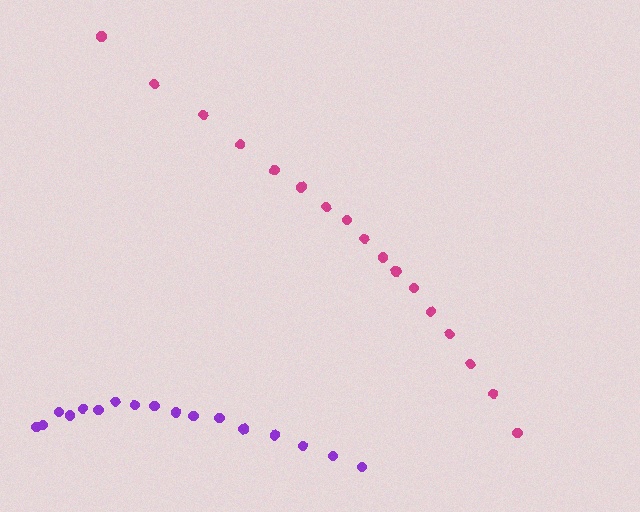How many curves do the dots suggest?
There are 2 distinct paths.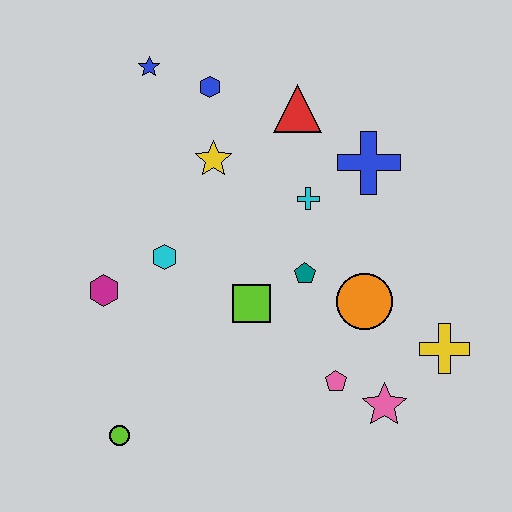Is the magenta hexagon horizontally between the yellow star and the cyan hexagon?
No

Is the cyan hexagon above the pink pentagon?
Yes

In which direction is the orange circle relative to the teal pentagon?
The orange circle is to the right of the teal pentagon.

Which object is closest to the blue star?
The blue hexagon is closest to the blue star.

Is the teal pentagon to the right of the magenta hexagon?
Yes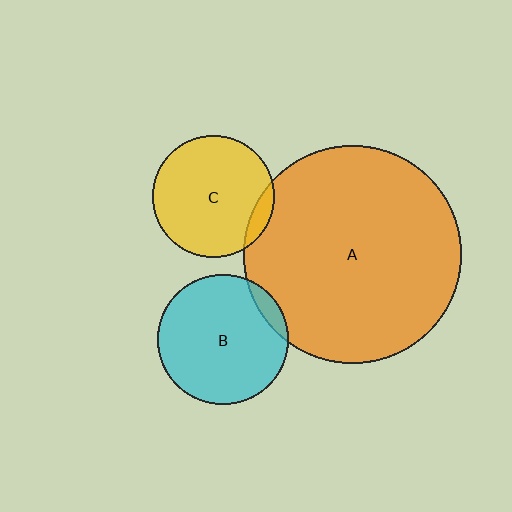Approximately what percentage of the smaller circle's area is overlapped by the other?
Approximately 5%.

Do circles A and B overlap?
Yes.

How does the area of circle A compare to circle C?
Approximately 3.2 times.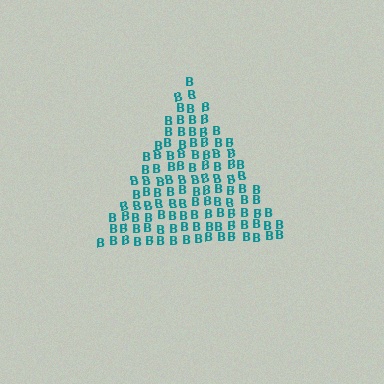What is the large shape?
The large shape is a triangle.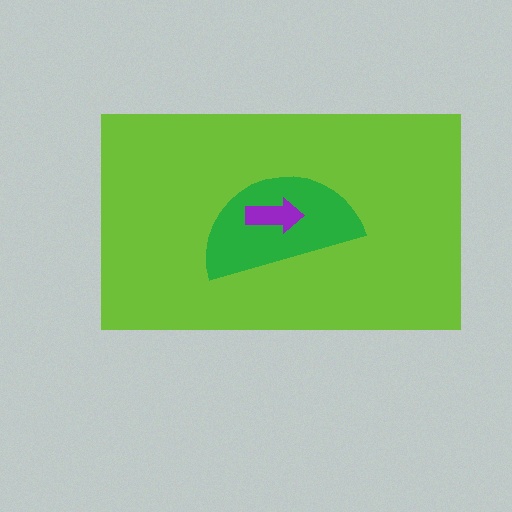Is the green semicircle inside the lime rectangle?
Yes.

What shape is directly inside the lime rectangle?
The green semicircle.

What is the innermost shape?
The purple arrow.